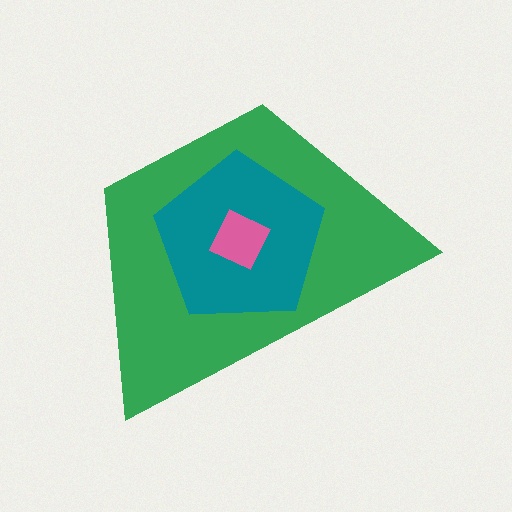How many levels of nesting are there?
3.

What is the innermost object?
The pink square.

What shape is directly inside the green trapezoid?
The teal pentagon.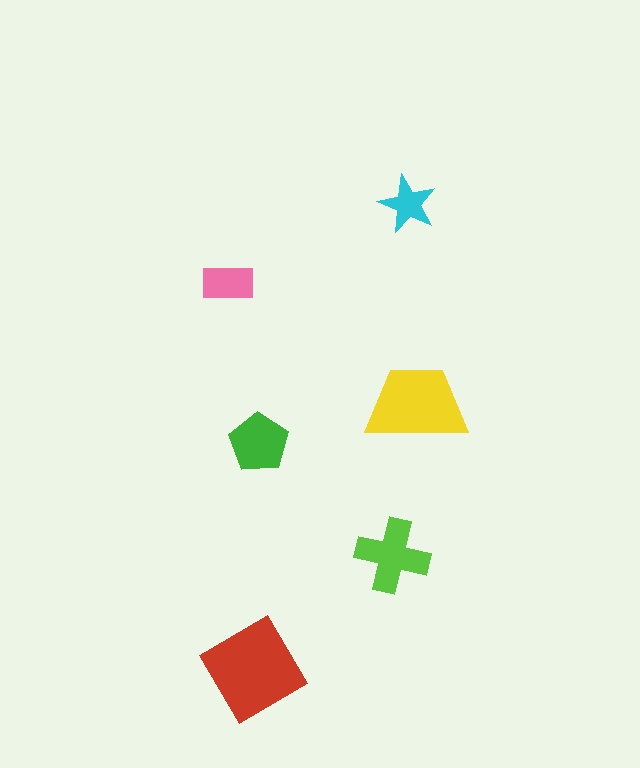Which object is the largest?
The red diamond.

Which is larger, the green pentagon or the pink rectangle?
The green pentagon.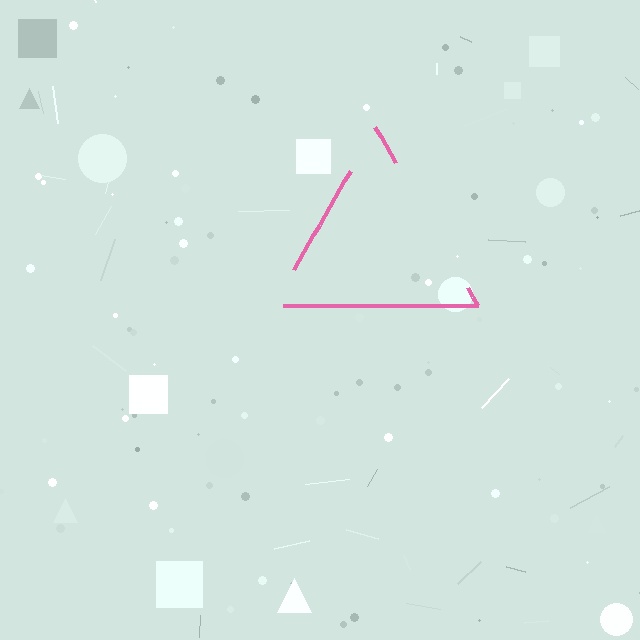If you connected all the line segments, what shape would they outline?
They would outline a triangle.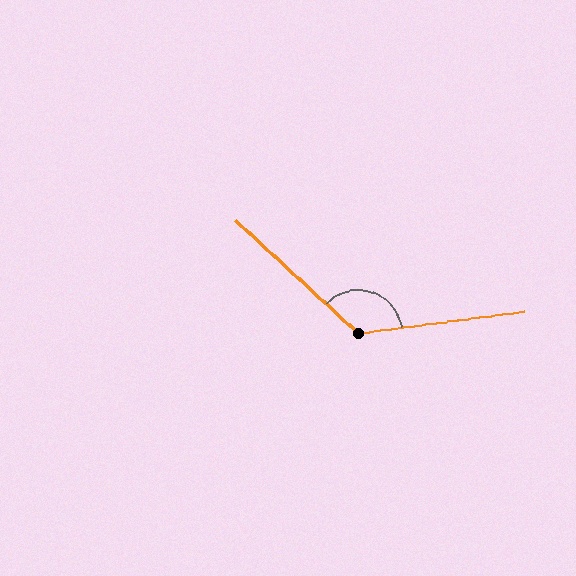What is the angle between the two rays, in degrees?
Approximately 130 degrees.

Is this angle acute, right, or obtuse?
It is obtuse.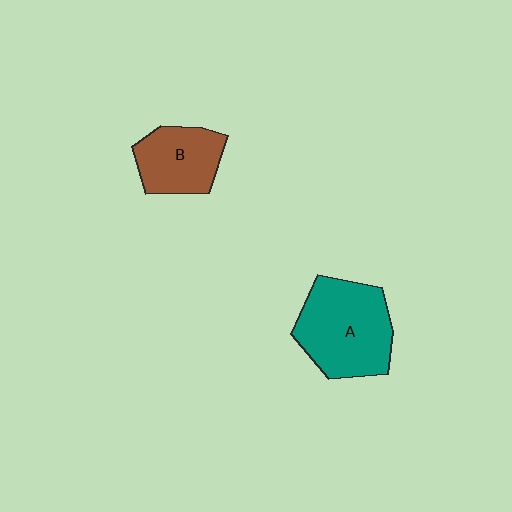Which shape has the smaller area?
Shape B (brown).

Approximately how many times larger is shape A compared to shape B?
Approximately 1.5 times.